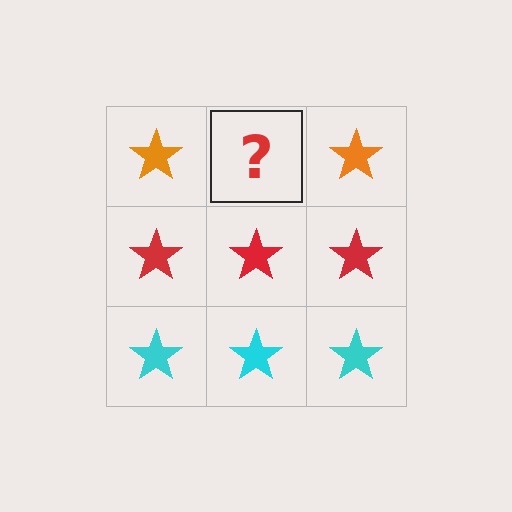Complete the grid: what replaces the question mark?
The question mark should be replaced with an orange star.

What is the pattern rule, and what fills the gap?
The rule is that each row has a consistent color. The gap should be filled with an orange star.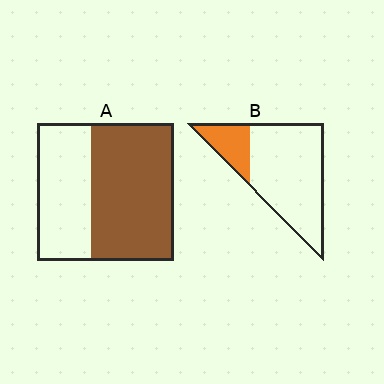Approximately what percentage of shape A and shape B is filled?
A is approximately 60% and B is approximately 20%.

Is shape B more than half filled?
No.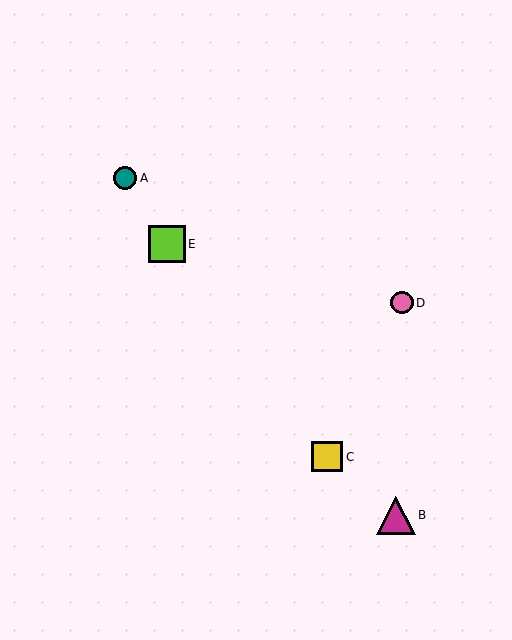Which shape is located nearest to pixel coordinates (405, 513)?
The magenta triangle (labeled B) at (396, 515) is nearest to that location.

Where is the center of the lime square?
The center of the lime square is at (167, 244).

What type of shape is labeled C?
Shape C is a yellow square.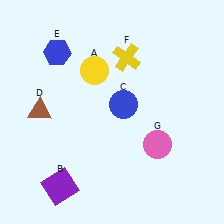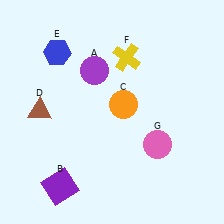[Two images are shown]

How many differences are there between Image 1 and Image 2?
There are 2 differences between the two images.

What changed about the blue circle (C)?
In Image 1, C is blue. In Image 2, it changed to orange.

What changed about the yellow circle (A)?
In Image 1, A is yellow. In Image 2, it changed to purple.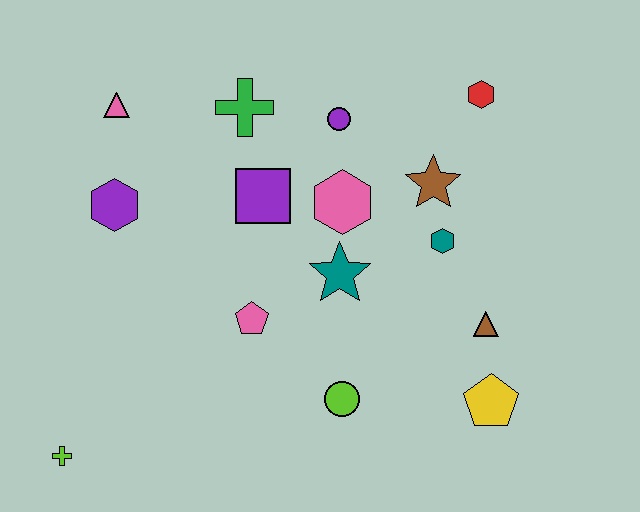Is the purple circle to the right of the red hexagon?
No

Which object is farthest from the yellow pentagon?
The pink triangle is farthest from the yellow pentagon.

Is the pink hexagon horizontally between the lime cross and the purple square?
No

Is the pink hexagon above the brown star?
No